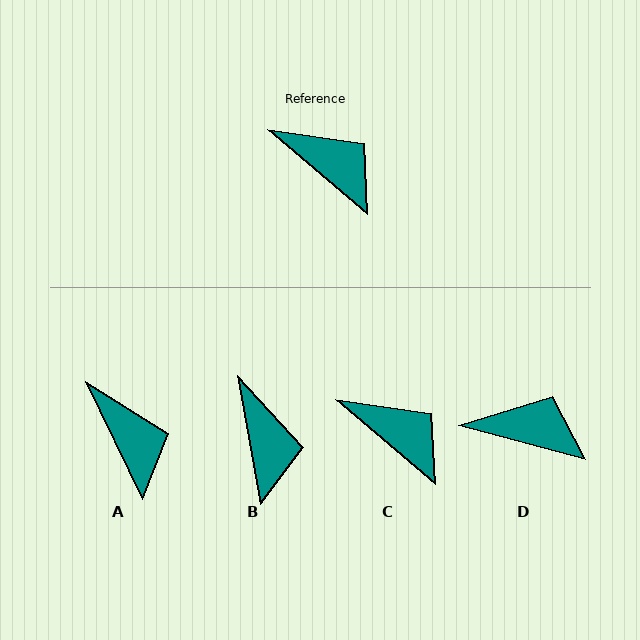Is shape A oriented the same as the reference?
No, it is off by about 24 degrees.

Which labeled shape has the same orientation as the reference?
C.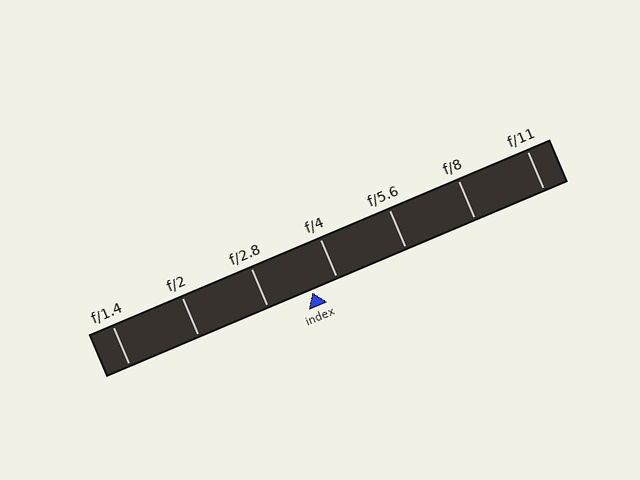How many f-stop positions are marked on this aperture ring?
There are 7 f-stop positions marked.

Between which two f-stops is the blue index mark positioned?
The index mark is between f/2.8 and f/4.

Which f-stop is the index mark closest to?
The index mark is closest to f/4.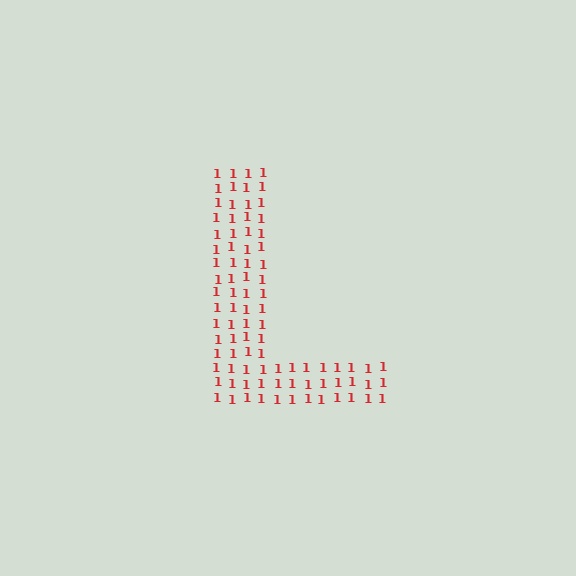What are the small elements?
The small elements are digit 1's.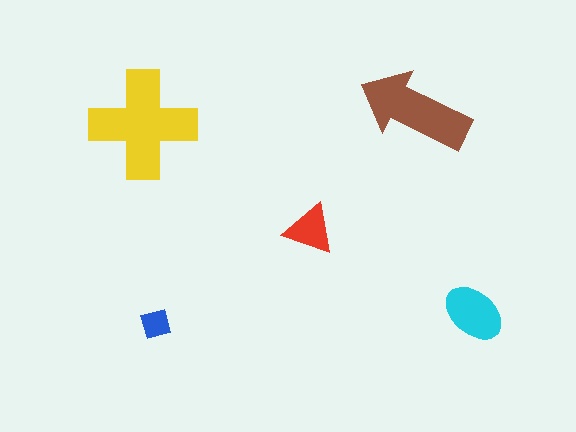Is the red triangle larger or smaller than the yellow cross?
Smaller.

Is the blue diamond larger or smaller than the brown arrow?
Smaller.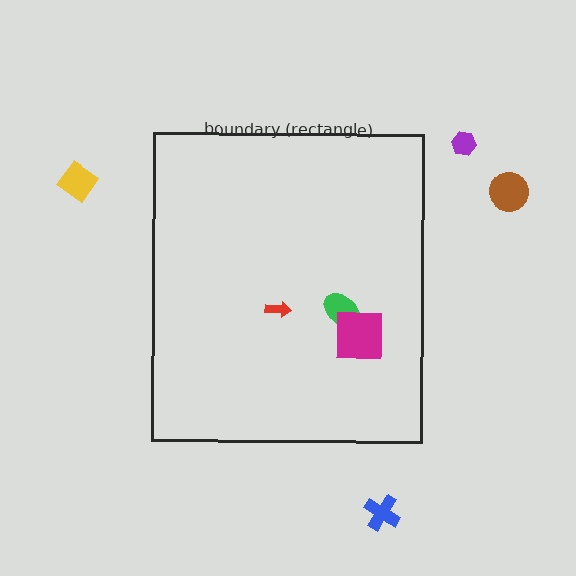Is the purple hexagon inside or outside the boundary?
Outside.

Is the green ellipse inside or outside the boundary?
Inside.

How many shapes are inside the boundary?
3 inside, 4 outside.